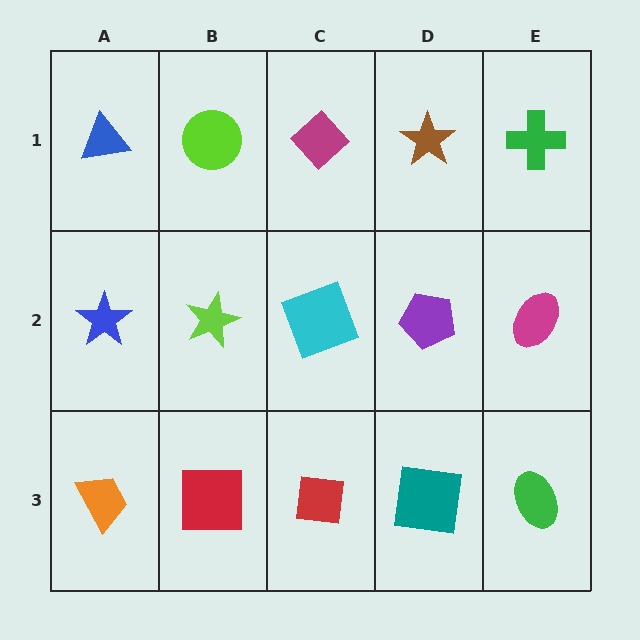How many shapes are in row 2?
5 shapes.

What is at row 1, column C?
A magenta diamond.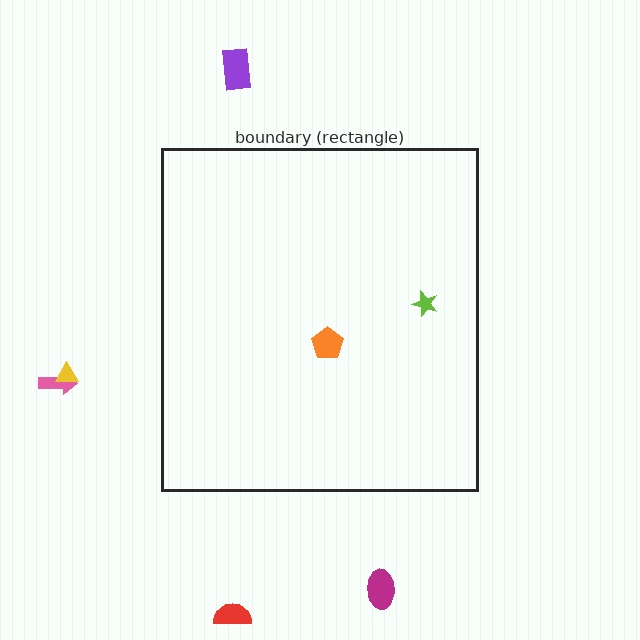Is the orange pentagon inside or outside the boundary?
Inside.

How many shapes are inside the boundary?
2 inside, 5 outside.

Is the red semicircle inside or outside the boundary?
Outside.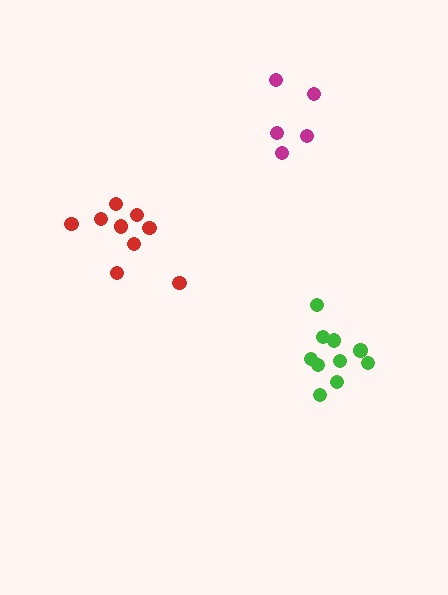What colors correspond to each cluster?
The clusters are colored: red, magenta, green.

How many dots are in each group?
Group 1: 9 dots, Group 2: 5 dots, Group 3: 10 dots (24 total).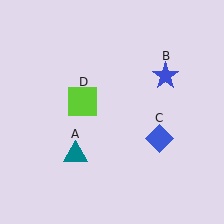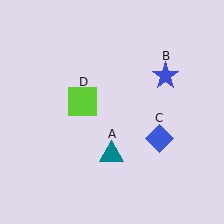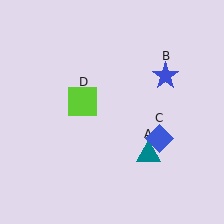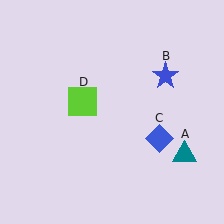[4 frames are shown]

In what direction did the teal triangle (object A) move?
The teal triangle (object A) moved right.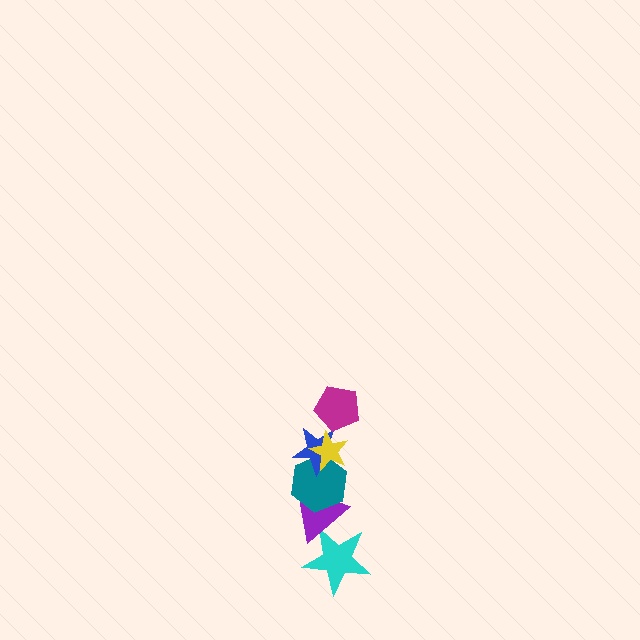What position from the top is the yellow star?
The yellow star is 2nd from the top.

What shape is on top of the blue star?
The yellow star is on top of the blue star.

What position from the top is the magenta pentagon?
The magenta pentagon is 1st from the top.